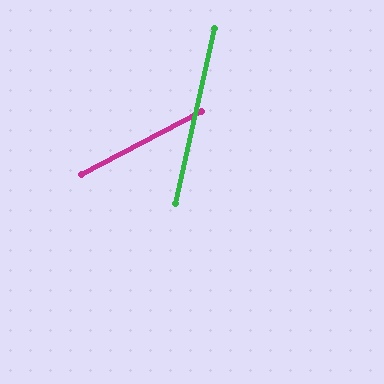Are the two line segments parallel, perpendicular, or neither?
Neither parallel nor perpendicular — they differ by about 50°.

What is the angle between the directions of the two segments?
Approximately 50 degrees.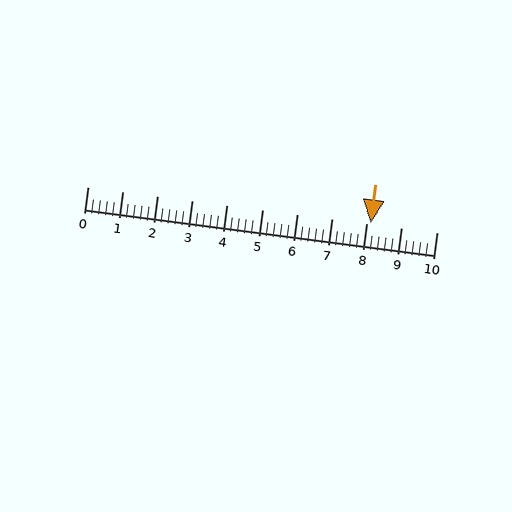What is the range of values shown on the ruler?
The ruler shows values from 0 to 10.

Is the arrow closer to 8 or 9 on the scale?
The arrow is closer to 8.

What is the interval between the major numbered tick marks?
The major tick marks are spaced 1 units apart.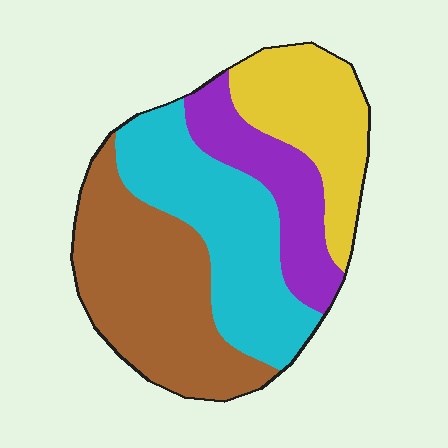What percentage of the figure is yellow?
Yellow covers around 20% of the figure.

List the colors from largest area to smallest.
From largest to smallest: brown, cyan, yellow, purple.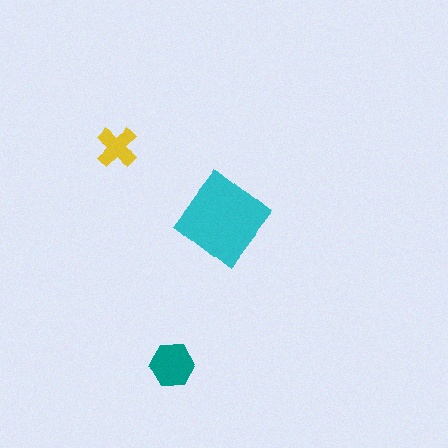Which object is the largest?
The cyan diamond.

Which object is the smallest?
The yellow cross.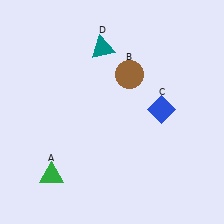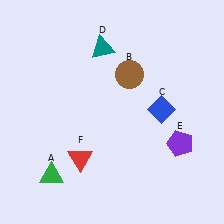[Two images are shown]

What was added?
A purple pentagon (E), a red triangle (F) were added in Image 2.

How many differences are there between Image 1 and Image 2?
There are 2 differences between the two images.